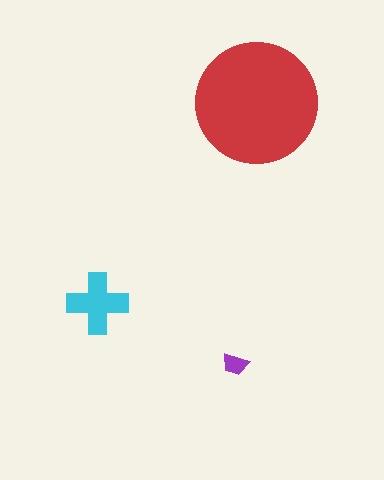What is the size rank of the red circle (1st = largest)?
1st.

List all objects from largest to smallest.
The red circle, the cyan cross, the purple trapezoid.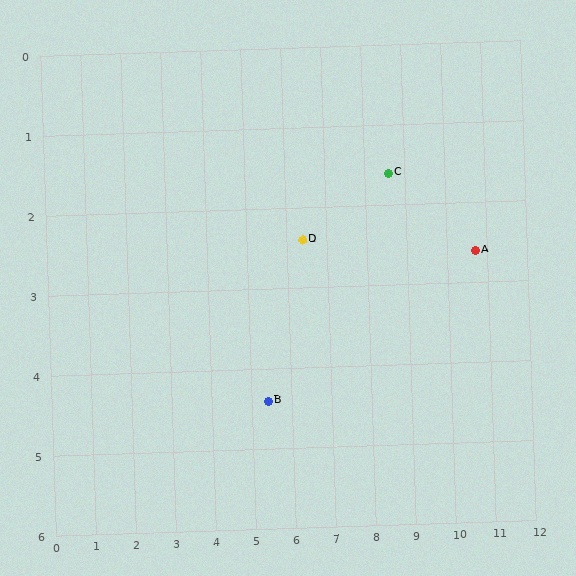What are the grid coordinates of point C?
Point C is at approximately (8.6, 1.6).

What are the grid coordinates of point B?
Point B is at approximately (5.4, 4.4).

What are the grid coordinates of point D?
Point D is at approximately (6.4, 2.4).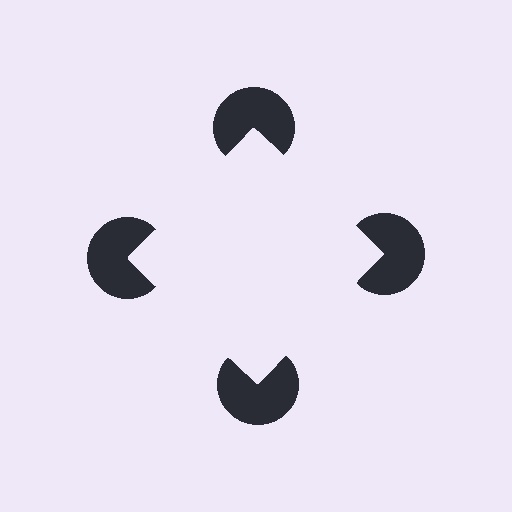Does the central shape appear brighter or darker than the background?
It typically appears slightly brighter than the background, even though no actual brightness change is drawn.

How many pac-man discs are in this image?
There are 4 — one at each vertex of the illusory square.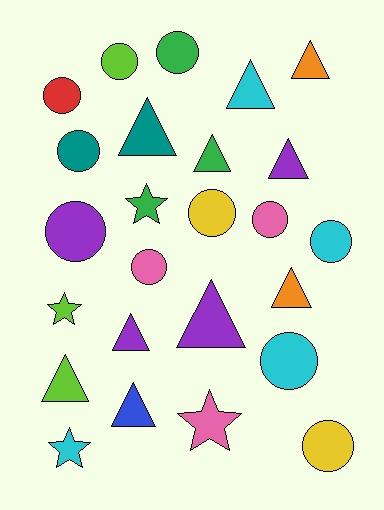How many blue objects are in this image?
There is 1 blue object.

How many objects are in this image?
There are 25 objects.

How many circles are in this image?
There are 11 circles.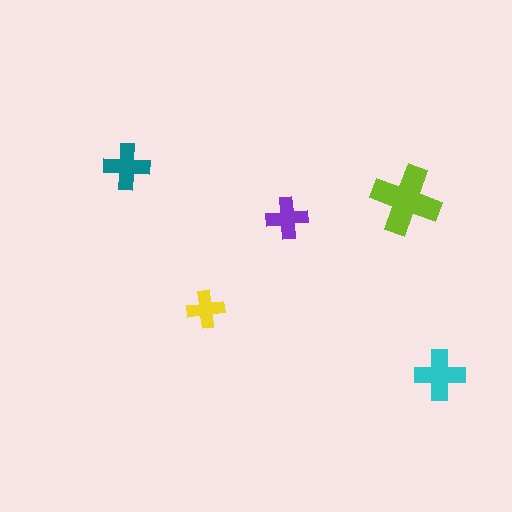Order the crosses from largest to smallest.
the lime one, the cyan one, the teal one, the purple one, the yellow one.